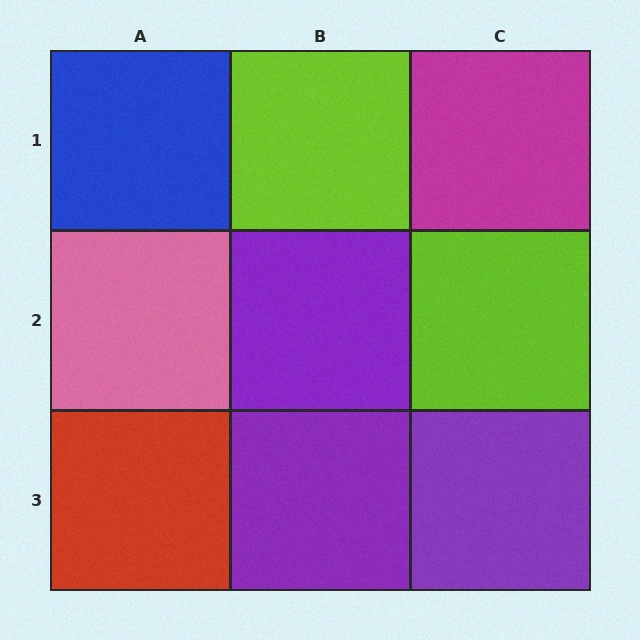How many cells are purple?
3 cells are purple.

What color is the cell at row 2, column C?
Lime.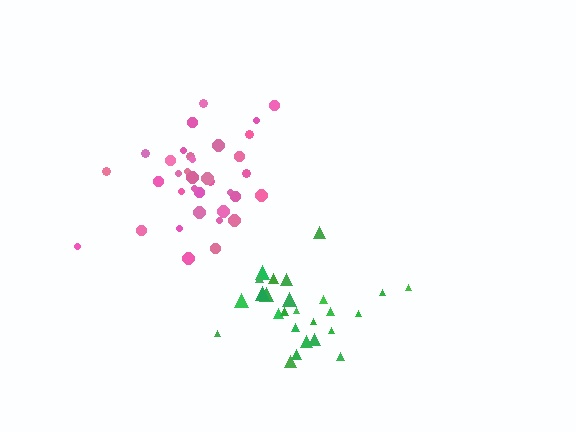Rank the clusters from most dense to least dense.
pink, green.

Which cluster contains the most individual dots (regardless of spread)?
Pink (35).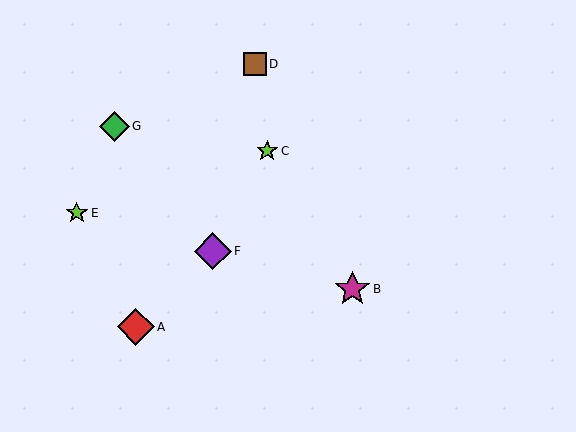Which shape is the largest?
The purple diamond (labeled F) is the largest.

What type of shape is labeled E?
Shape E is a lime star.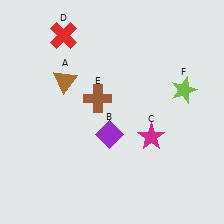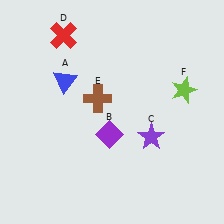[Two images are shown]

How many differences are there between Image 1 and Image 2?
There are 2 differences between the two images.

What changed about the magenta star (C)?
In Image 1, C is magenta. In Image 2, it changed to purple.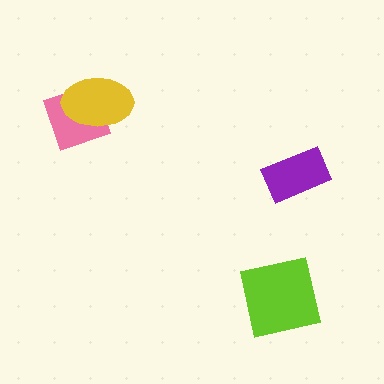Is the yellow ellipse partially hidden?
No, no other shape covers it.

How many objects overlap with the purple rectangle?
0 objects overlap with the purple rectangle.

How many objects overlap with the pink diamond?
1 object overlaps with the pink diamond.